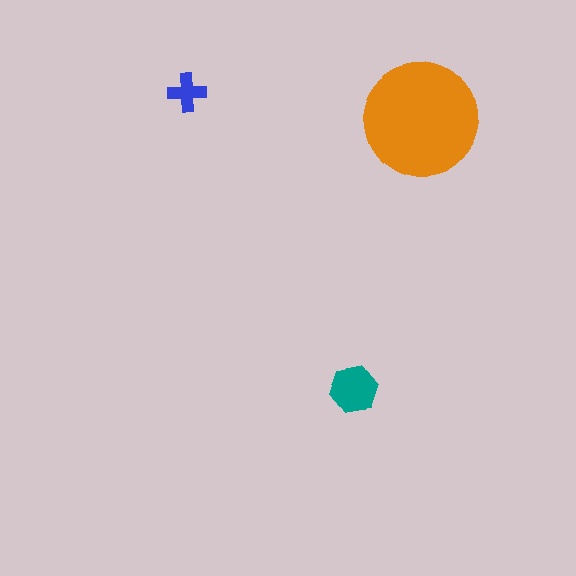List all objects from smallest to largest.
The blue cross, the teal hexagon, the orange circle.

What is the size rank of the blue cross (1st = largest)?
3rd.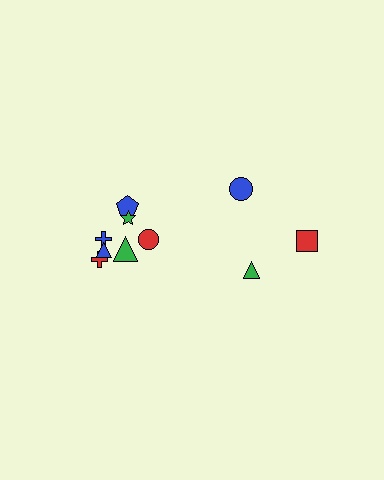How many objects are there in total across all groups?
There are 10 objects.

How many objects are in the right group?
There are 3 objects.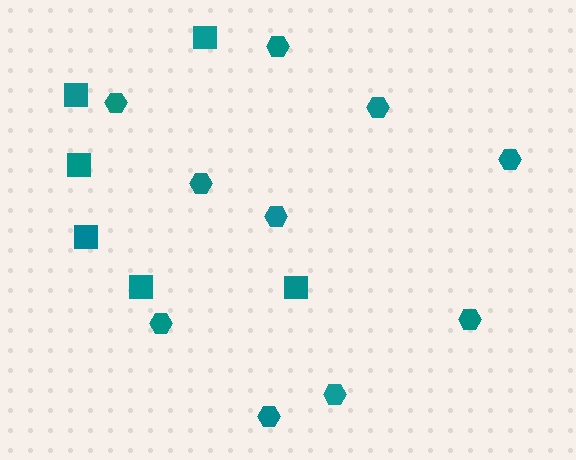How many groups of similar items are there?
There are 2 groups: one group of hexagons (10) and one group of squares (6).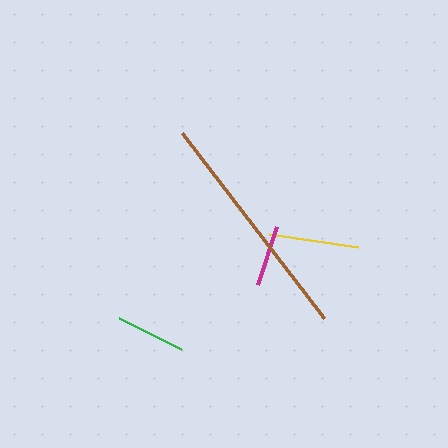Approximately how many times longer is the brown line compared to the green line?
The brown line is approximately 3.4 times the length of the green line.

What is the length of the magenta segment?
The magenta segment is approximately 61 pixels long.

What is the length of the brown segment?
The brown segment is approximately 233 pixels long.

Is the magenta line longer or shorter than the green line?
The green line is longer than the magenta line.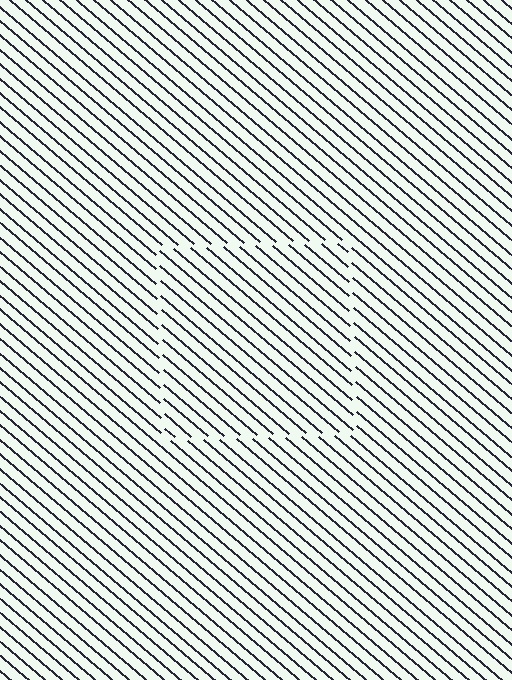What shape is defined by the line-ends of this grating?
An illusory square. The interior of the shape contains the same grating, shifted by half a period — the contour is defined by the phase discontinuity where line-ends from the inner and outer gratings abut.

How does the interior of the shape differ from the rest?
The interior of the shape contains the same grating, shifted by half a period — the contour is defined by the phase discontinuity where line-ends from the inner and outer gratings abut.